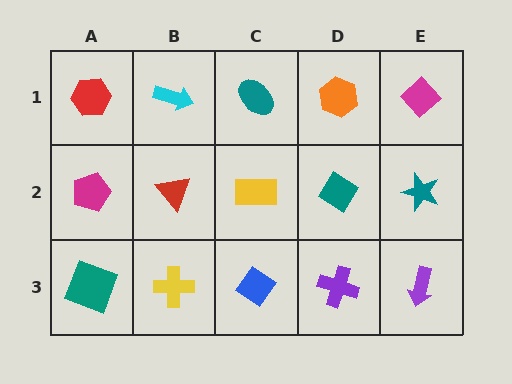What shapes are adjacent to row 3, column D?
A teal diamond (row 2, column D), a blue diamond (row 3, column C), a purple arrow (row 3, column E).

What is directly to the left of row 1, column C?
A cyan arrow.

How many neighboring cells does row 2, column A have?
3.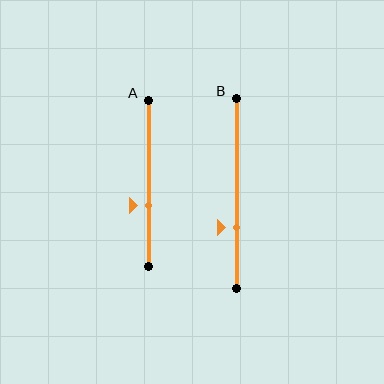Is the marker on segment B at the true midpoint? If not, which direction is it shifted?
No, the marker on segment B is shifted downward by about 18% of the segment length.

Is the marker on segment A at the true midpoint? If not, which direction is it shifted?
No, the marker on segment A is shifted downward by about 13% of the segment length.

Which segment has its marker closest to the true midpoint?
Segment A has its marker closest to the true midpoint.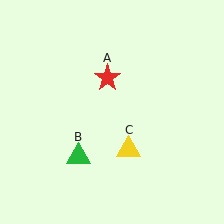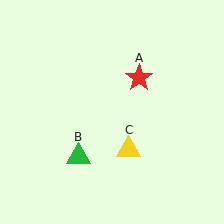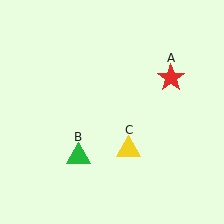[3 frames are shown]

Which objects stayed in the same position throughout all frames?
Green triangle (object B) and yellow triangle (object C) remained stationary.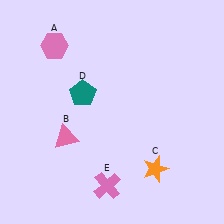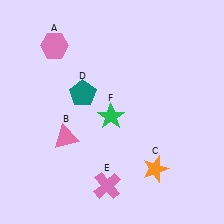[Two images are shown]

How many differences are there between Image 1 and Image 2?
There is 1 difference between the two images.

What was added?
A green star (F) was added in Image 2.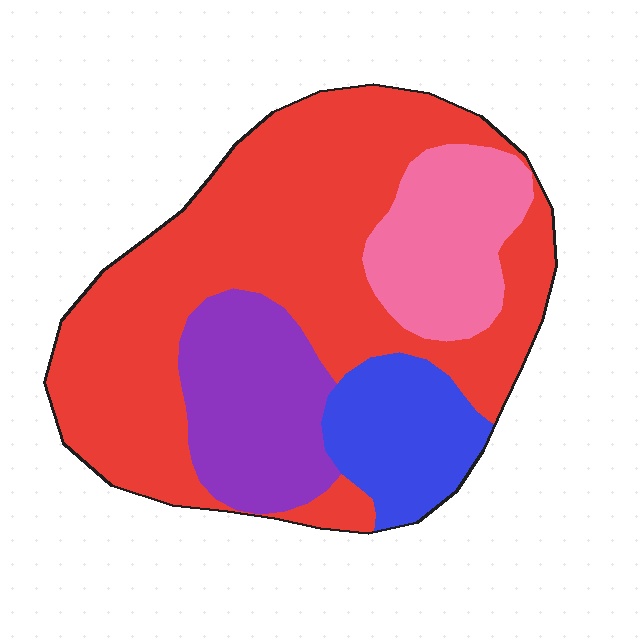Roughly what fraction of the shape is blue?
Blue covers around 10% of the shape.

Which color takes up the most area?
Red, at roughly 55%.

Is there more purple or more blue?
Purple.